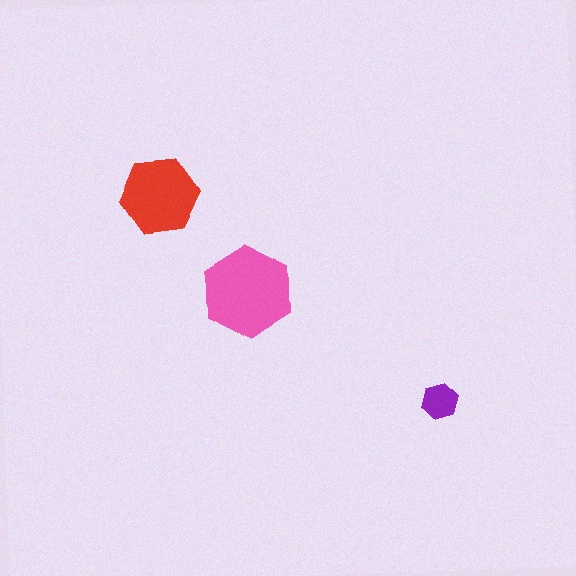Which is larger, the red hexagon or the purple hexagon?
The red one.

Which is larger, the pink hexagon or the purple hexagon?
The pink one.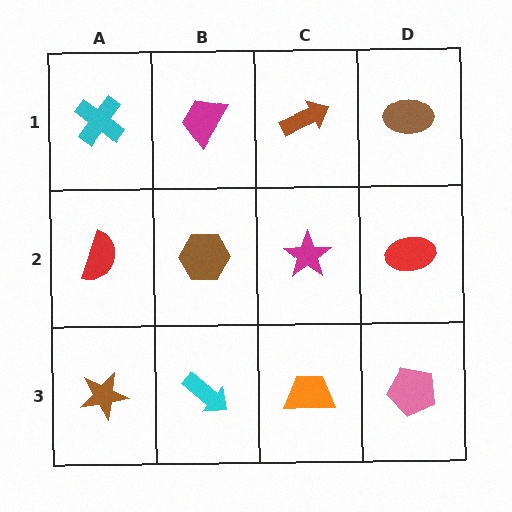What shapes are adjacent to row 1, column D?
A red ellipse (row 2, column D), a brown arrow (row 1, column C).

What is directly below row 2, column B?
A cyan arrow.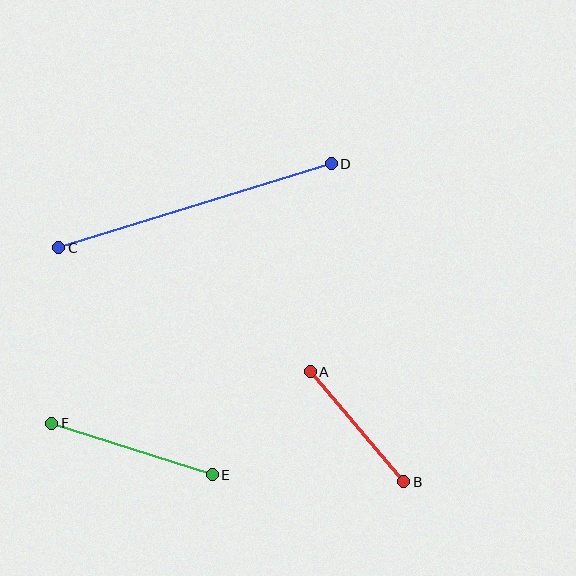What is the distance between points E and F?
The distance is approximately 169 pixels.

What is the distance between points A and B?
The distance is approximately 144 pixels.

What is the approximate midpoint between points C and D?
The midpoint is at approximately (195, 206) pixels.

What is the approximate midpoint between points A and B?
The midpoint is at approximately (357, 427) pixels.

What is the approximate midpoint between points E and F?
The midpoint is at approximately (132, 449) pixels.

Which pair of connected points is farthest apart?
Points C and D are farthest apart.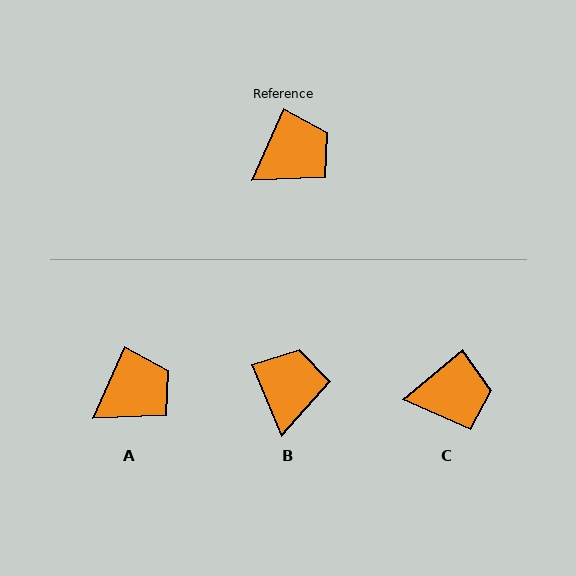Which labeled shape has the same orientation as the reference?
A.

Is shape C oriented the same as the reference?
No, it is off by about 26 degrees.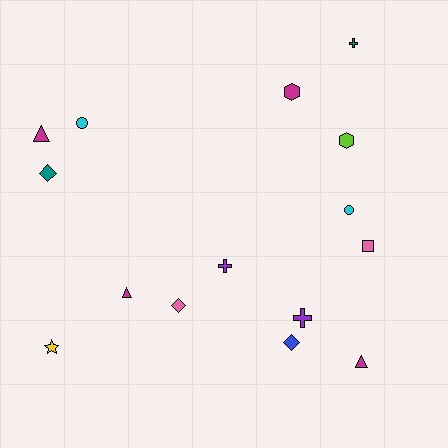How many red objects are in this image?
There are no red objects.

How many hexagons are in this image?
There are 2 hexagons.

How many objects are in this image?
There are 15 objects.